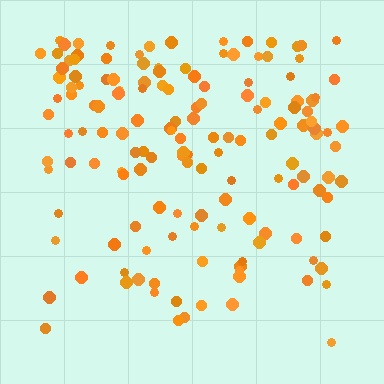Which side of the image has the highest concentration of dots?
The top.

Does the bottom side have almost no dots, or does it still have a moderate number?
Still a moderate number, just noticeably fewer than the top.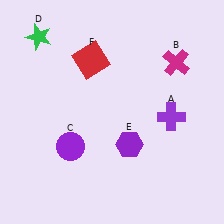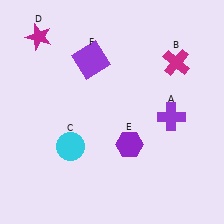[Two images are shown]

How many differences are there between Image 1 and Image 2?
There are 3 differences between the two images.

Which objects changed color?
C changed from purple to cyan. D changed from green to magenta. F changed from red to purple.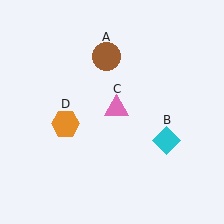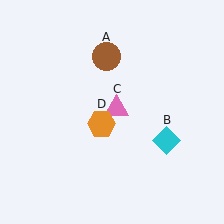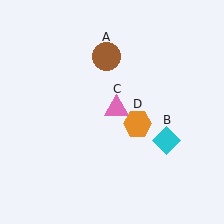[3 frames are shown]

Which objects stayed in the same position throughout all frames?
Brown circle (object A) and cyan diamond (object B) and pink triangle (object C) remained stationary.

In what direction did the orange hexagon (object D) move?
The orange hexagon (object D) moved right.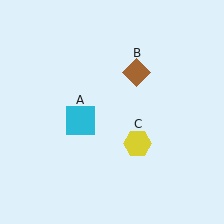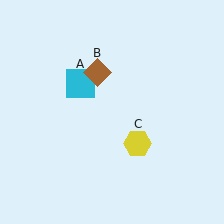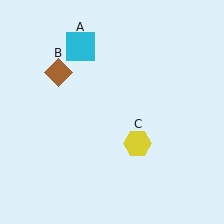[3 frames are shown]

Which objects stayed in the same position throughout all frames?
Yellow hexagon (object C) remained stationary.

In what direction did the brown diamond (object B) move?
The brown diamond (object B) moved left.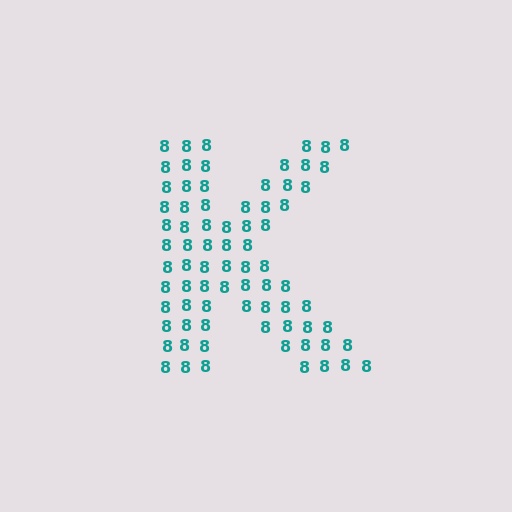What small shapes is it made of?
It is made of small digit 8's.